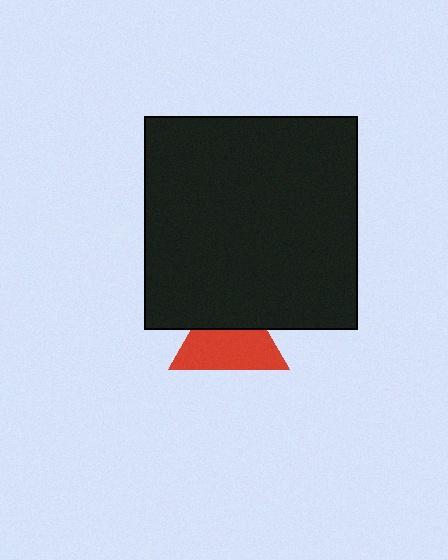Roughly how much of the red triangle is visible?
About half of it is visible (roughly 61%).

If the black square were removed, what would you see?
You would see the complete red triangle.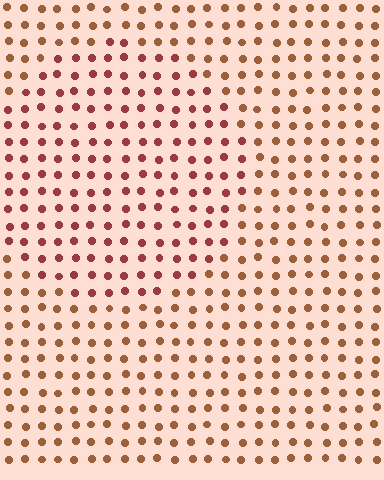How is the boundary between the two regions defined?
The boundary is defined purely by a slight shift in hue (about 26 degrees). Spacing, size, and orientation are identical on both sides.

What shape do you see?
I see a circle.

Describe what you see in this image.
The image is filled with small brown elements in a uniform arrangement. A circle-shaped region is visible where the elements are tinted to a slightly different hue, forming a subtle color boundary.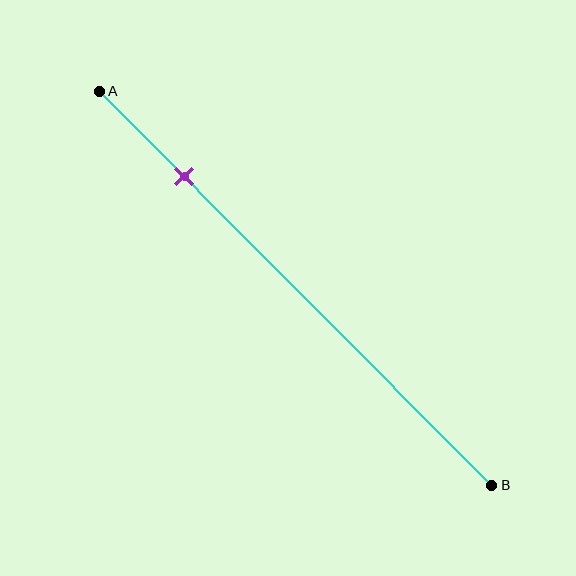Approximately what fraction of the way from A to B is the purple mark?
The purple mark is approximately 20% of the way from A to B.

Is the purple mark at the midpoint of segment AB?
No, the mark is at about 20% from A, not at the 50% midpoint.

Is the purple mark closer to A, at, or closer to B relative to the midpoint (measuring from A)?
The purple mark is closer to point A than the midpoint of segment AB.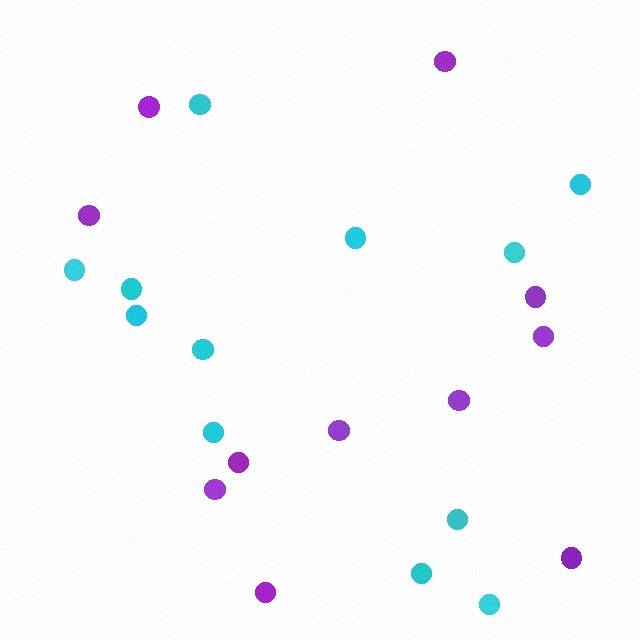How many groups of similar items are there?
There are 2 groups: one group of purple circles (11) and one group of cyan circles (12).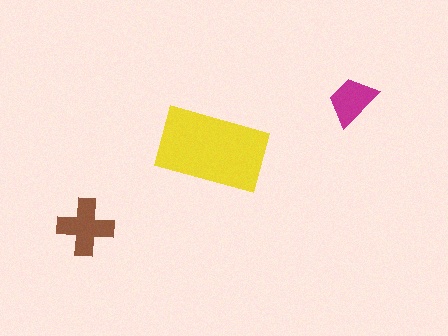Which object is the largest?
The yellow rectangle.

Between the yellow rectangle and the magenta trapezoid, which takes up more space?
The yellow rectangle.